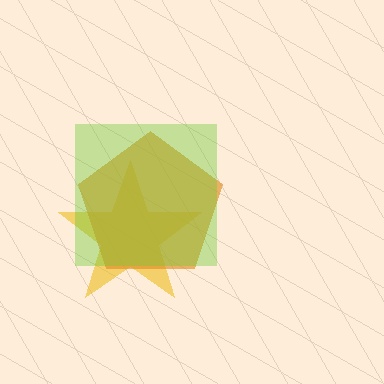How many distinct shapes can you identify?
There are 3 distinct shapes: a yellow star, an orange pentagon, a lime square.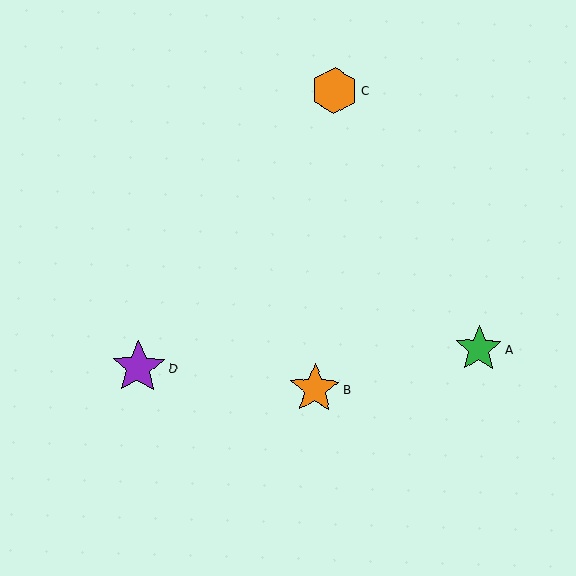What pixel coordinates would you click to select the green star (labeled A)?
Click at (479, 349) to select the green star A.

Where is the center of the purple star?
The center of the purple star is at (138, 367).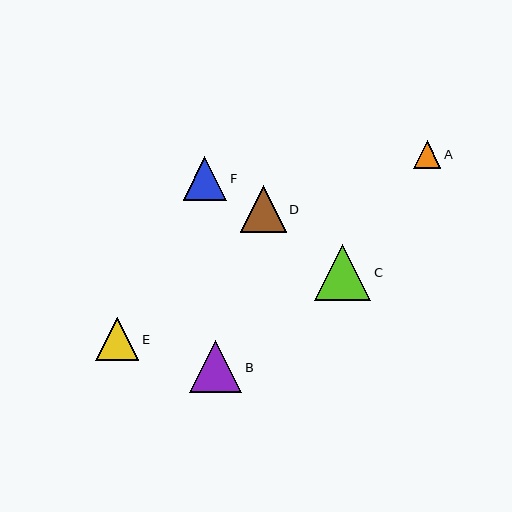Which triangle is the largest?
Triangle C is the largest with a size of approximately 56 pixels.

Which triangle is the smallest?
Triangle A is the smallest with a size of approximately 28 pixels.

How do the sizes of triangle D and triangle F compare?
Triangle D and triangle F are approximately the same size.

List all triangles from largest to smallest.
From largest to smallest: C, B, D, F, E, A.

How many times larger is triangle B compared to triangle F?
Triangle B is approximately 1.2 times the size of triangle F.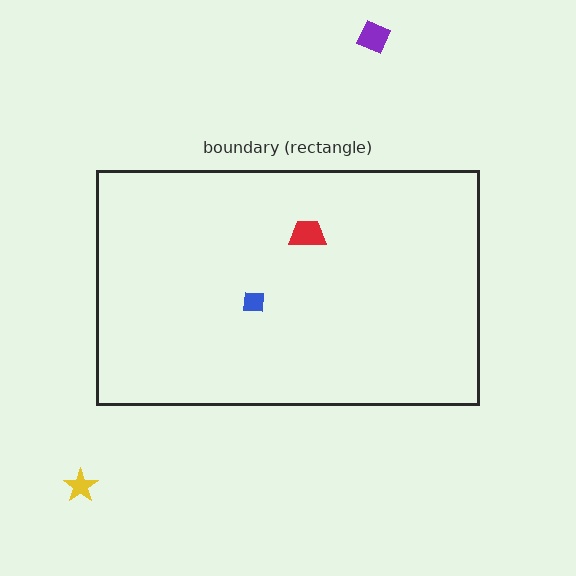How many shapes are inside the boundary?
2 inside, 2 outside.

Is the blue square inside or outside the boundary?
Inside.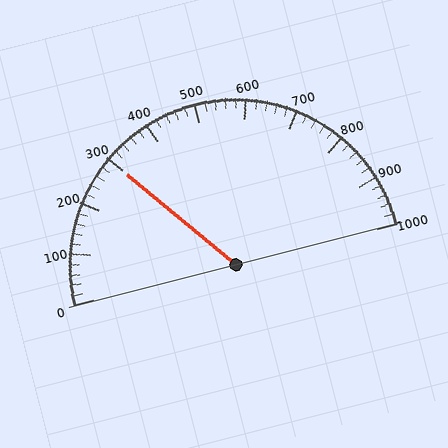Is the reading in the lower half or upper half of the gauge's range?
The reading is in the lower half of the range (0 to 1000).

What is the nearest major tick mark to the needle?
The nearest major tick mark is 300.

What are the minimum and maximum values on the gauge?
The gauge ranges from 0 to 1000.